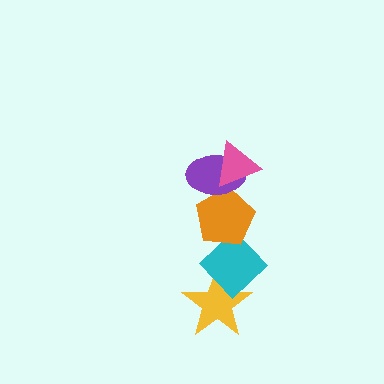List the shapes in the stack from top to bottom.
From top to bottom: the pink triangle, the purple ellipse, the orange pentagon, the cyan diamond, the yellow star.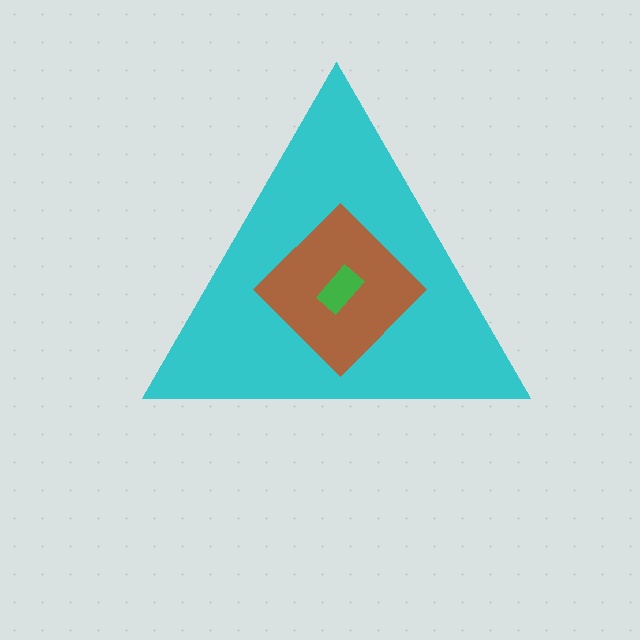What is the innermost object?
The green rectangle.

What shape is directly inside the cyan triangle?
The brown diamond.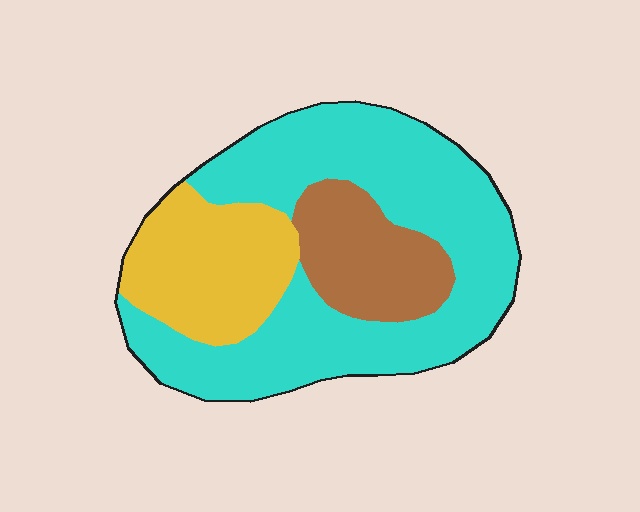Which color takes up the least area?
Brown, at roughly 15%.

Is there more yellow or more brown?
Yellow.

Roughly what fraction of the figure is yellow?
Yellow takes up about one quarter (1/4) of the figure.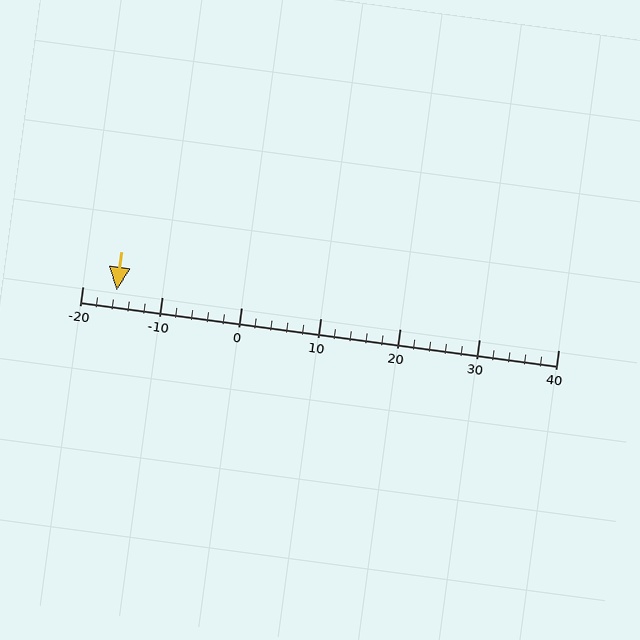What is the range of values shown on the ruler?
The ruler shows values from -20 to 40.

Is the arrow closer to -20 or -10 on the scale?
The arrow is closer to -20.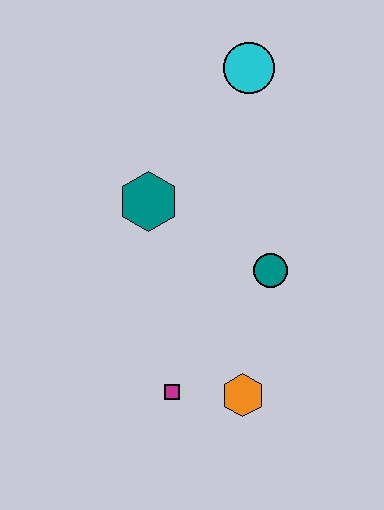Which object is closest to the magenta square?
The orange hexagon is closest to the magenta square.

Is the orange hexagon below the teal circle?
Yes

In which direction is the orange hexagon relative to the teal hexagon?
The orange hexagon is below the teal hexagon.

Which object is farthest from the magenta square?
The cyan circle is farthest from the magenta square.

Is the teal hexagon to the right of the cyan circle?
No